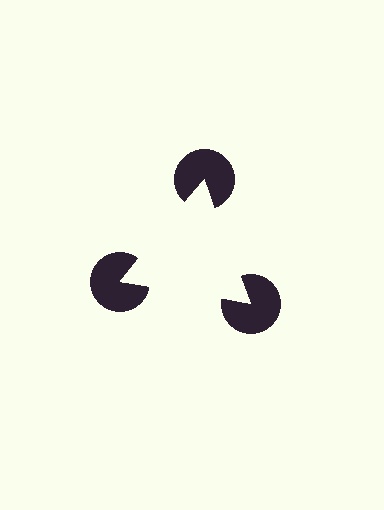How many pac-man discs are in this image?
There are 3 — one at each vertex of the illusory triangle.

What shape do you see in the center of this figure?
An illusory triangle — its edges are inferred from the aligned wedge cuts in the pac-man discs, not physically drawn.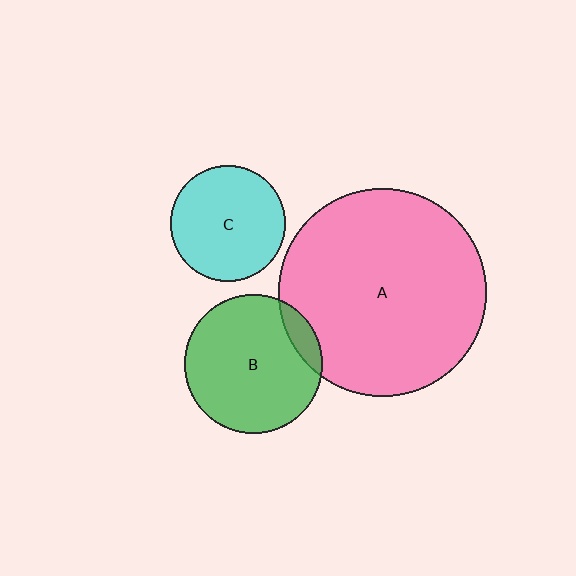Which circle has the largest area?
Circle A (pink).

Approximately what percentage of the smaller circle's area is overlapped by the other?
Approximately 10%.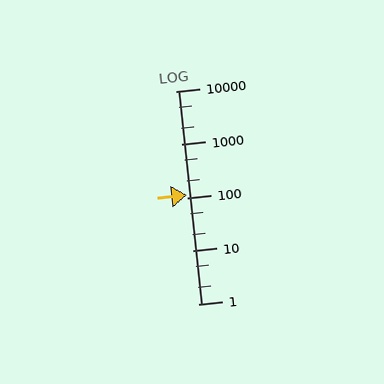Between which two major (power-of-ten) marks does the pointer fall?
The pointer is between 100 and 1000.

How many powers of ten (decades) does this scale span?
The scale spans 4 decades, from 1 to 10000.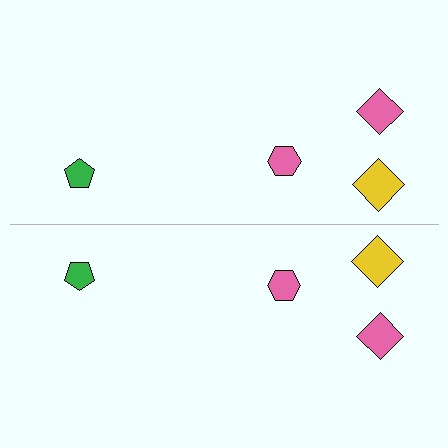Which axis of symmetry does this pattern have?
The pattern has a horizontal axis of symmetry running through the center of the image.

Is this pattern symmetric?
Yes, this pattern has bilateral (reflection) symmetry.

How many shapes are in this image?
There are 8 shapes in this image.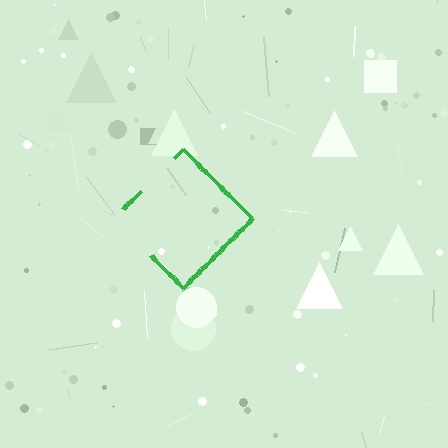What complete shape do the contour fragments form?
The contour fragments form a diamond.